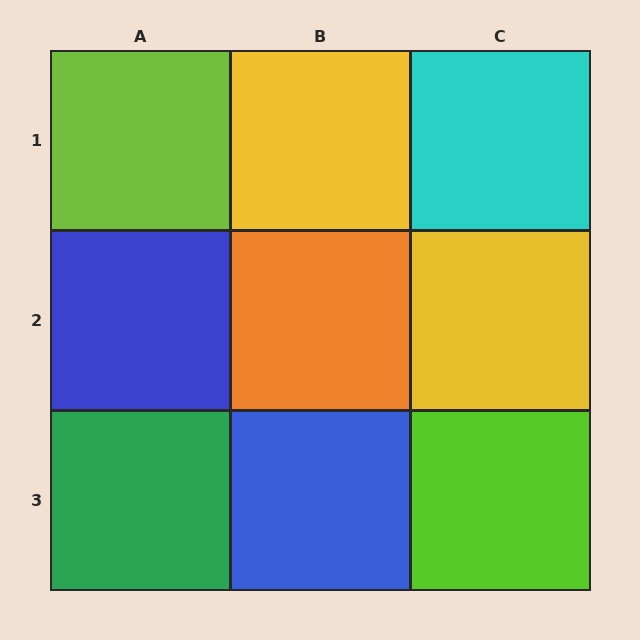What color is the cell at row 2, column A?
Blue.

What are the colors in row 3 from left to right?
Green, blue, lime.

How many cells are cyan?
1 cell is cyan.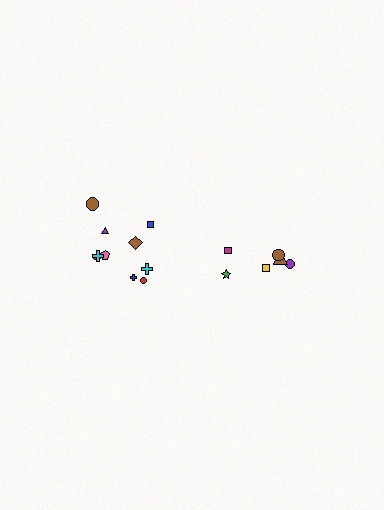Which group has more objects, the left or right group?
The left group.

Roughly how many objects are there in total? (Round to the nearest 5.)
Roughly 15 objects in total.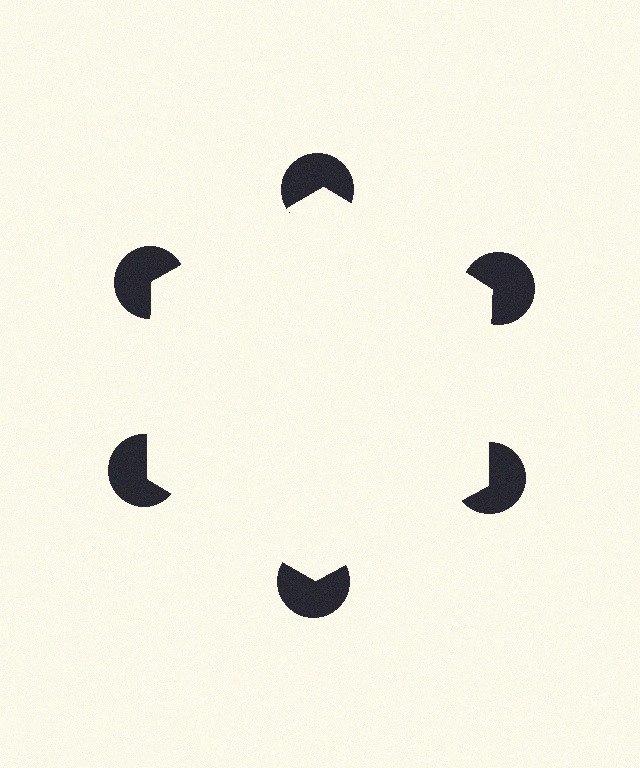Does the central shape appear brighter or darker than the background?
It typically appears slightly brighter than the background, even though no actual brightness change is drawn.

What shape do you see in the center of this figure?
An illusory hexagon — its edges are inferred from the aligned wedge cuts in the pac-man discs, not physically drawn.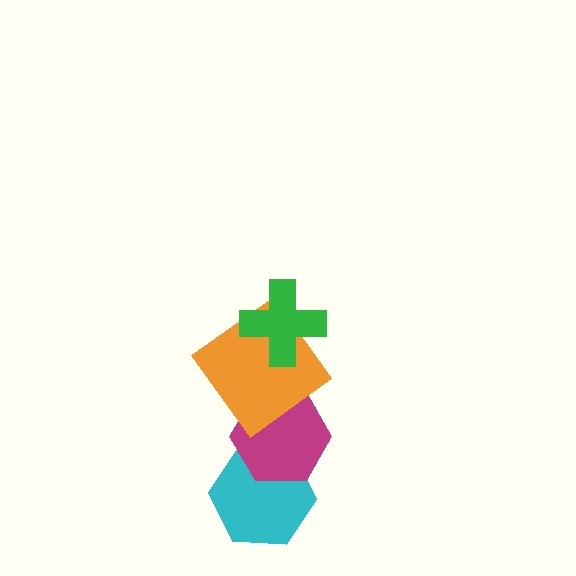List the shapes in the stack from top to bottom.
From top to bottom: the green cross, the orange diamond, the magenta hexagon, the cyan hexagon.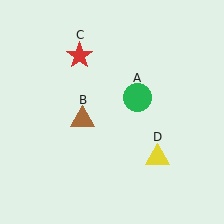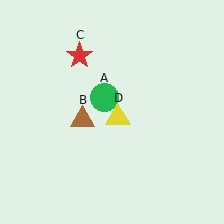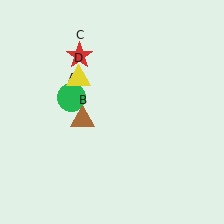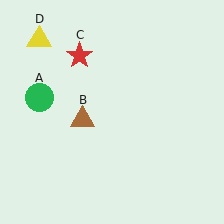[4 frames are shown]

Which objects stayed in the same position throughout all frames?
Brown triangle (object B) and red star (object C) remained stationary.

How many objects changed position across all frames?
2 objects changed position: green circle (object A), yellow triangle (object D).